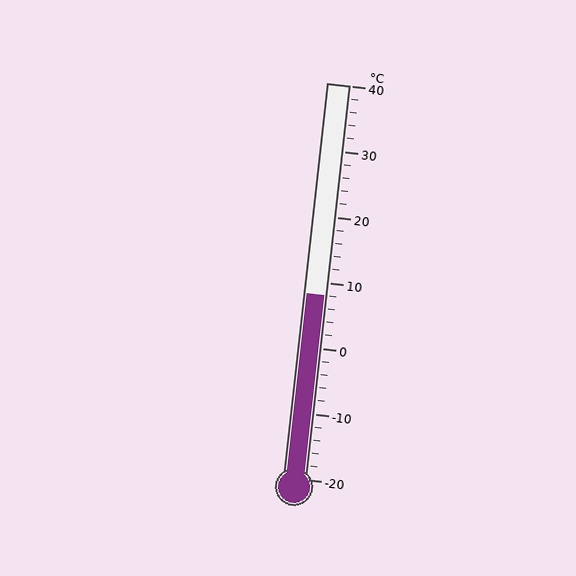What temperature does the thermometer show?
The thermometer shows approximately 8°C.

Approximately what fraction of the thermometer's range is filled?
The thermometer is filled to approximately 45% of its range.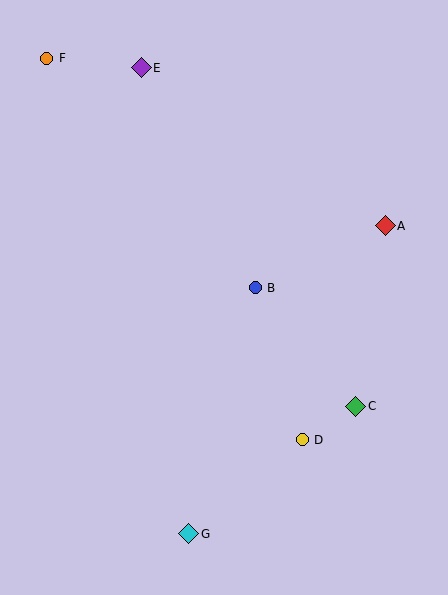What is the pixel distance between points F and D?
The distance between F and D is 459 pixels.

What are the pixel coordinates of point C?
Point C is at (356, 406).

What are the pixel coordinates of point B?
Point B is at (255, 288).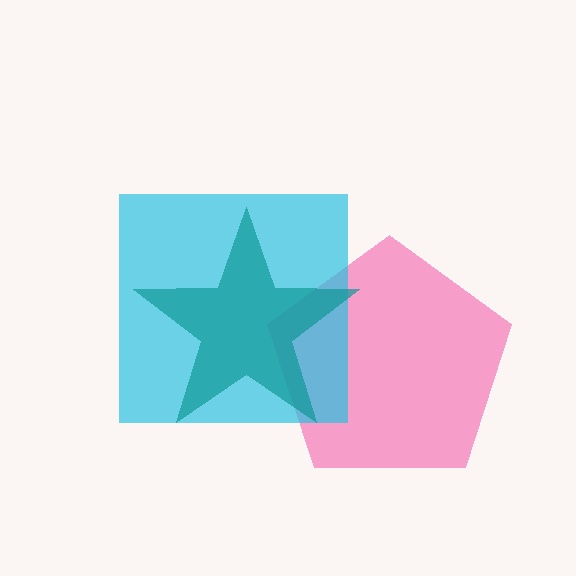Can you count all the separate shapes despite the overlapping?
Yes, there are 3 separate shapes.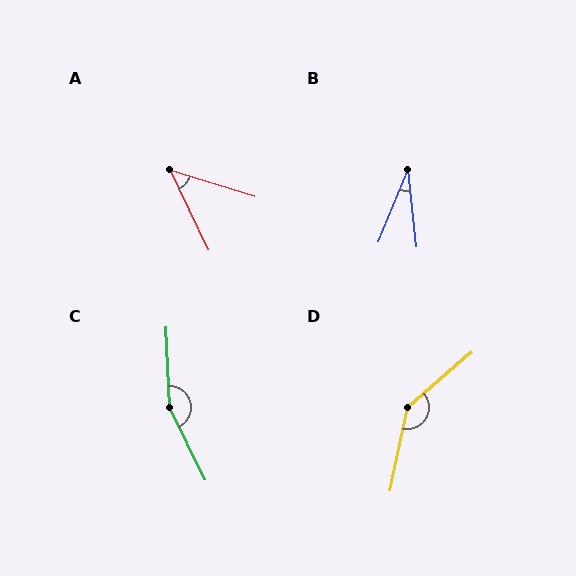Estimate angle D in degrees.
Approximately 142 degrees.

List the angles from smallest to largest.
B (28°), A (48°), D (142°), C (156°).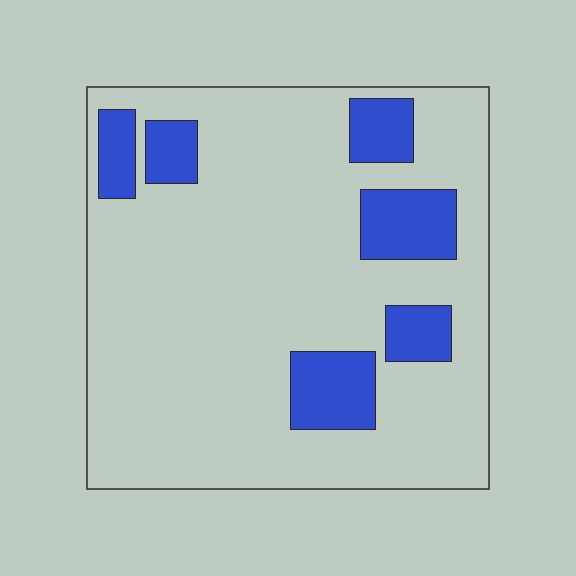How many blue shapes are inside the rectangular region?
6.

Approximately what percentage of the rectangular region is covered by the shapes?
Approximately 15%.